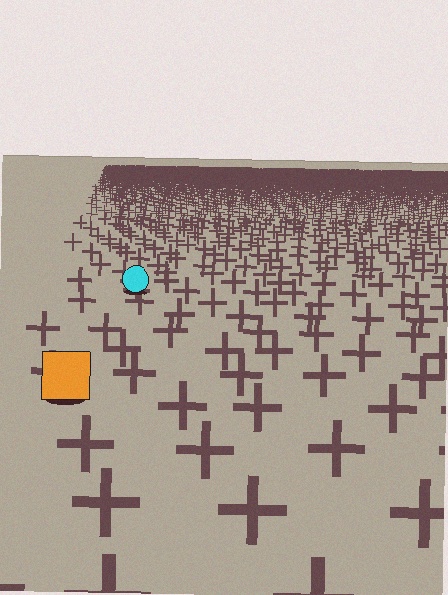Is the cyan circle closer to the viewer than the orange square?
No. The orange square is closer — you can tell from the texture gradient: the ground texture is coarser near it.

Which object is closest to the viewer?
The orange square is closest. The texture marks near it are larger and more spread out.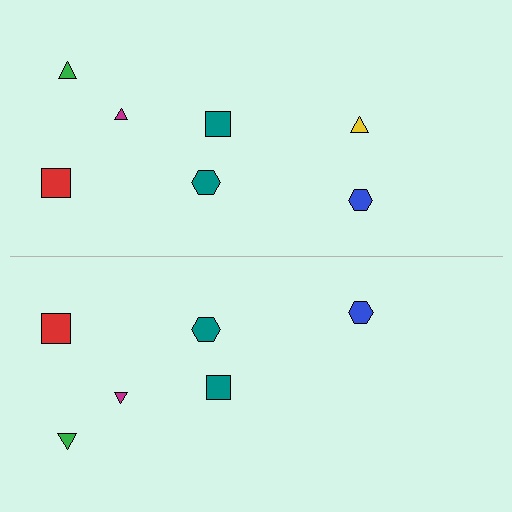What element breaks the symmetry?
A yellow triangle is missing from the bottom side.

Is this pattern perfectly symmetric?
No, the pattern is not perfectly symmetric. A yellow triangle is missing from the bottom side.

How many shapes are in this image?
There are 13 shapes in this image.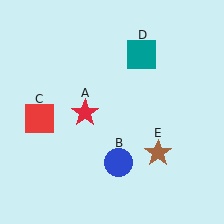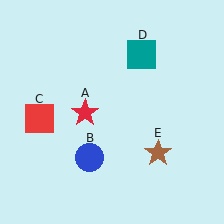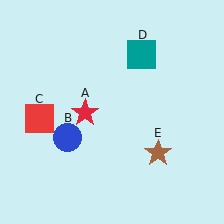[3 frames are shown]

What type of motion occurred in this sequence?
The blue circle (object B) rotated clockwise around the center of the scene.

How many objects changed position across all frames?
1 object changed position: blue circle (object B).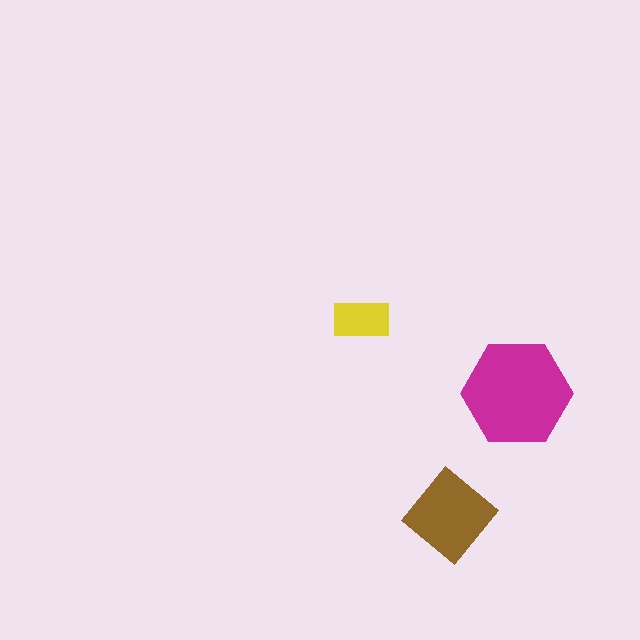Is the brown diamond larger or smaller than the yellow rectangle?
Larger.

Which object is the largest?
The magenta hexagon.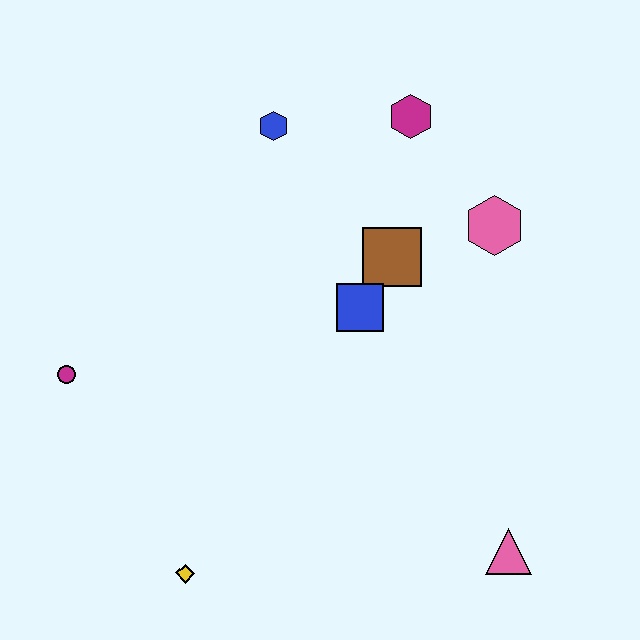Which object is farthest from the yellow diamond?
The magenta hexagon is farthest from the yellow diamond.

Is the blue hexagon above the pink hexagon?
Yes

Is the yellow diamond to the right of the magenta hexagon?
No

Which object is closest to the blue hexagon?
The magenta hexagon is closest to the blue hexagon.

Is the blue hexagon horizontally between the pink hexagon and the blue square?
No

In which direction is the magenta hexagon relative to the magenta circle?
The magenta hexagon is to the right of the magenta circle.